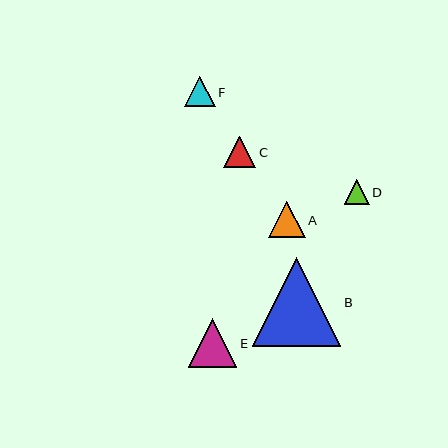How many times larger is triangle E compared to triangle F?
Triangle E is approximately 1.6 times the size of triangle F.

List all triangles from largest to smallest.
From largest to smallest: B, E, A, C, F, D.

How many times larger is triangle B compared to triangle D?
Triangle B is approximately 3.5 times the size of triangle D.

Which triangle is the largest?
Triangle B is the largest with a size of approximately 88 pixels.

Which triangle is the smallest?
Triangle D is the smallest with a size of approximately 25 pixels.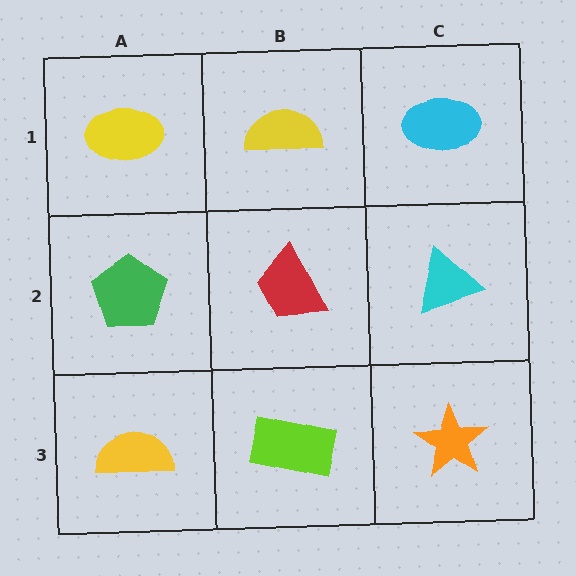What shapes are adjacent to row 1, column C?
A cyan triangle (row 2, column C), a yellow semicircle (row 1, column B).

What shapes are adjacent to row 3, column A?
A green pentagon (row 2, column A), a lime rectangle (row 3, column B).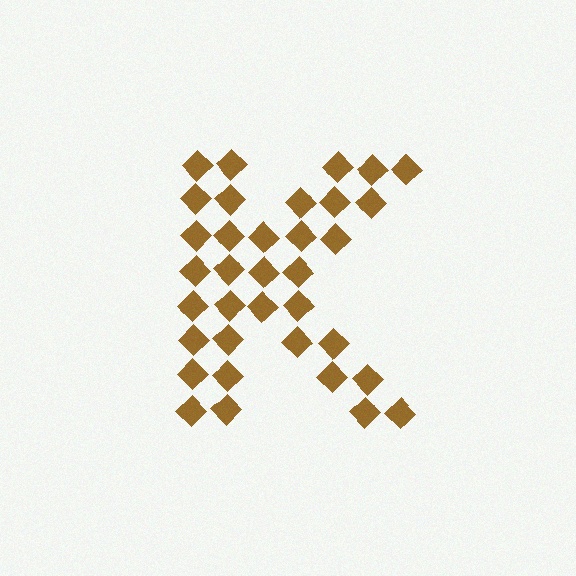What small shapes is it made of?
It is made of small diamonds.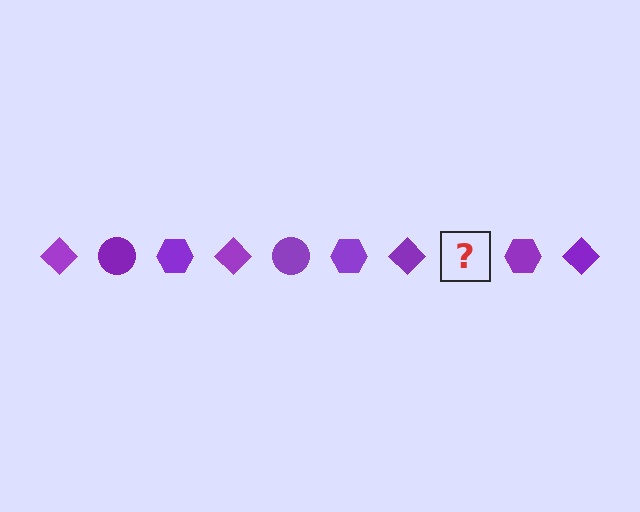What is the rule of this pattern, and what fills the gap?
The rule is that the pattern cycles through diamond, circle, hexagon shapes in purple. The gap should be filled with a purple circle.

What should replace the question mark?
The question mark should be replaced with a purple circle.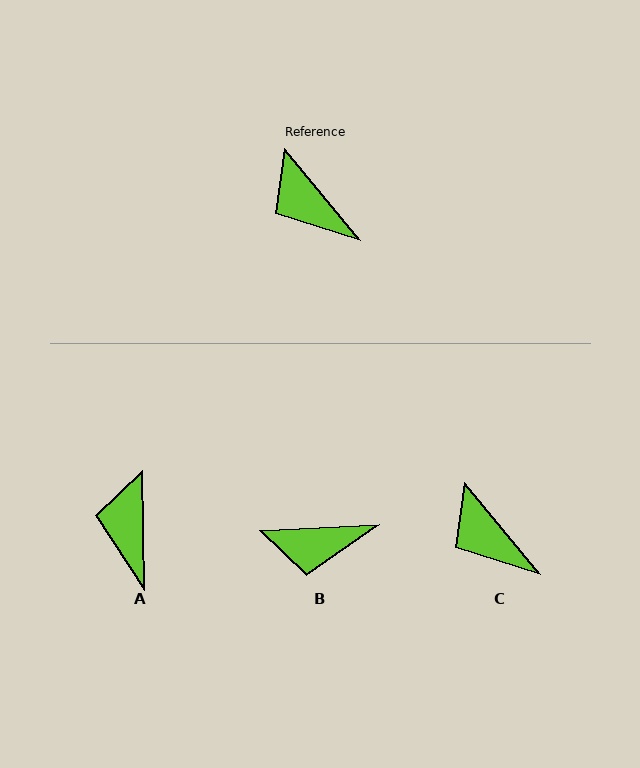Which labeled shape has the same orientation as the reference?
C.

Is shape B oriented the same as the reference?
No, it is off by about 53 degrees.